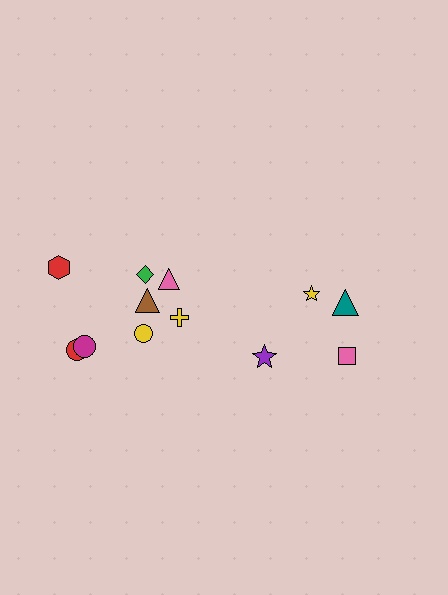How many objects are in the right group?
There are 4 objects.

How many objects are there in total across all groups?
There are 12 objects.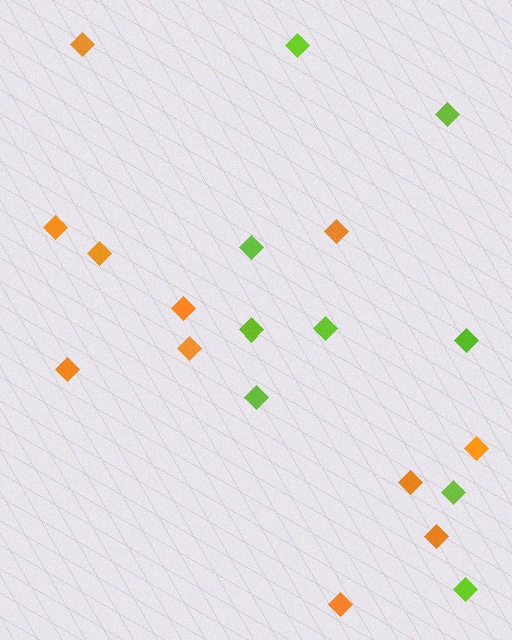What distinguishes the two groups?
There are 2 groups: one group of orange diamonds (11) and one group of lime diamonds (9).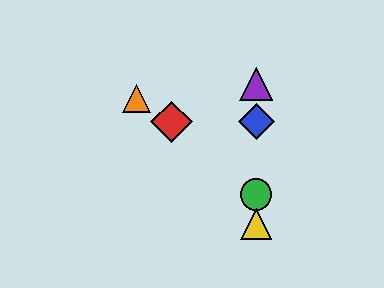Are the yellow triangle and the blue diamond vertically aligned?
Yes, both are at x≈256.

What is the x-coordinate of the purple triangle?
The purple triangle is at x≈256.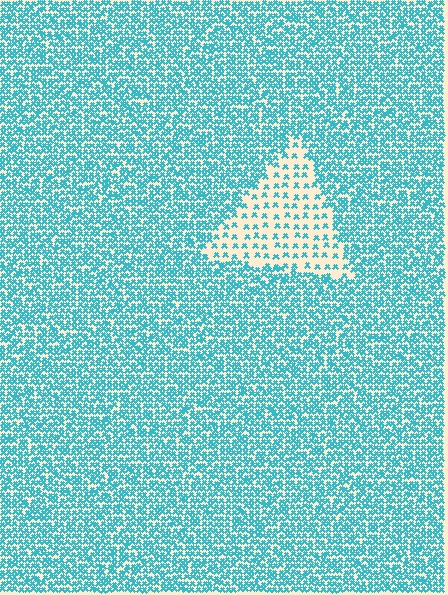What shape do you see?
I see a triangle.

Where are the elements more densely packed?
The elements are more densely packed outside the triangle boundary.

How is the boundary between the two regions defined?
The boundary is defined by a change in element density (approximately 2.9x ratio). All elements are the same color, size, and shape.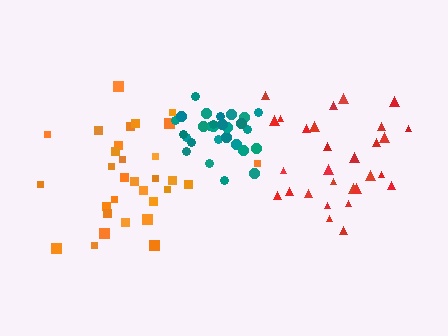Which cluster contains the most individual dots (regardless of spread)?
Orange (31).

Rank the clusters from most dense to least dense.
teal, red, orange.